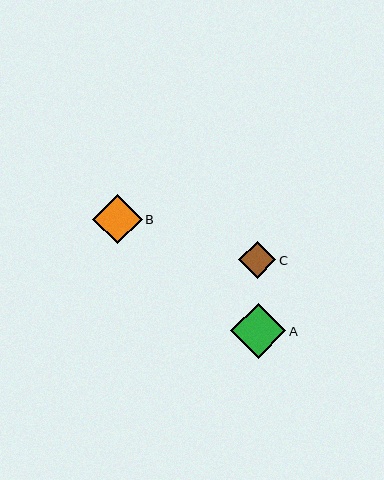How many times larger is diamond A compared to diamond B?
Diamond A is approximately 1.1 times the size of diamond B.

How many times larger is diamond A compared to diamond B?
Diamond A is approximately 1.1 times the size of diamond B.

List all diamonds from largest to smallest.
From largest to smallest: A, B, C.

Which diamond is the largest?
Diamond A is the largest with a size of approximately 55 pixels.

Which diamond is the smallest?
Diamond C is the smallest with a size of approximately 37 pixels.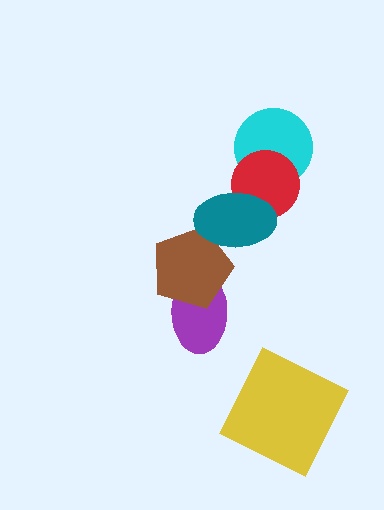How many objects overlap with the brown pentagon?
2 objects overlap with the brown pentagon.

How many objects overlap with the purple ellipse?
1 object overlaps with the purple ellipse.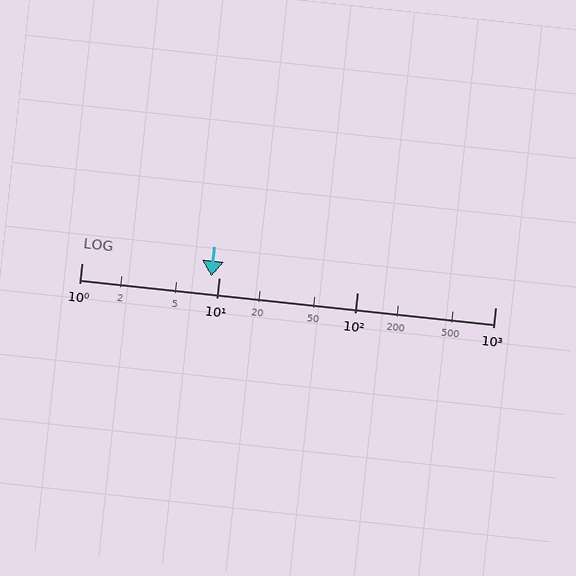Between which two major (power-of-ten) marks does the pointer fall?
The pointer is between 1 and 10.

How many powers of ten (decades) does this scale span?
The scale spans 3 decades, from 1 to 1000.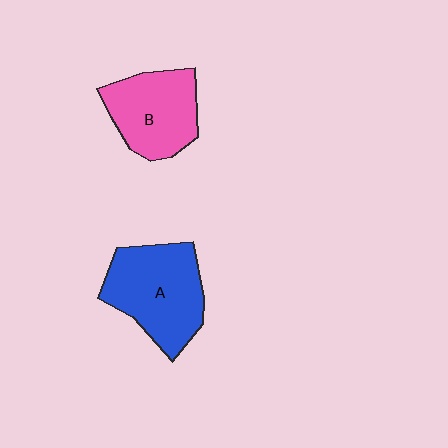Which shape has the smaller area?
Shape B (pink).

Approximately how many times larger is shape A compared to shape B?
Approximately 1.2 times.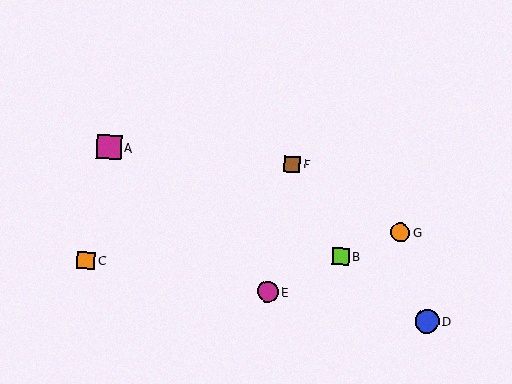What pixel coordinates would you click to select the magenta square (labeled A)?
Click at (109, 147) to select the magenta square A.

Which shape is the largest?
The magenta square (labeled A) is the largest.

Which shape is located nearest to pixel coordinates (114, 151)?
The magenta square (labeled A) at (109, 147) is nearest to that location.